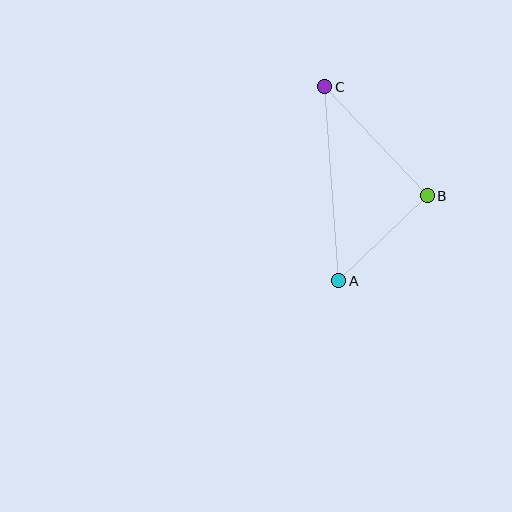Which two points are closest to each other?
Points A and B are closest to each other.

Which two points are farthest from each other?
Points A and C are farthest from each other.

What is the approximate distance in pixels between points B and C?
The distance between B and C is approximately 150 pixels.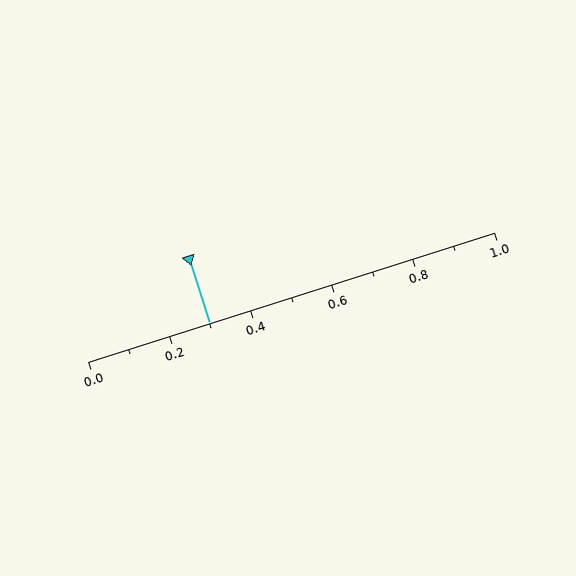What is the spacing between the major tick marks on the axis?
The major ticks are spaced 0.2 apart.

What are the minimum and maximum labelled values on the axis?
The axis runs from 0.0 to 1.0.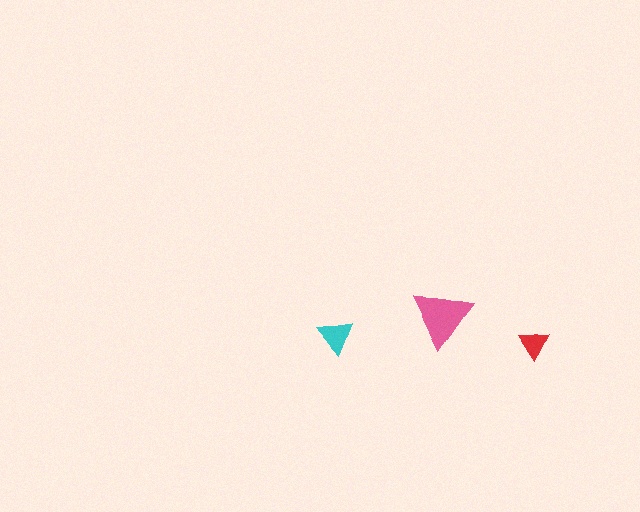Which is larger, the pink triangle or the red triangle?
The pink one.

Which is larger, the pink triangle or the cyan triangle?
The pink one.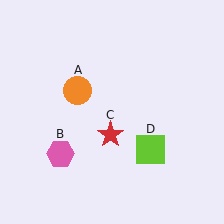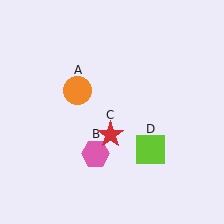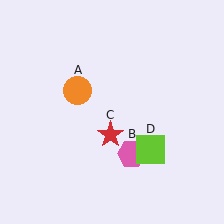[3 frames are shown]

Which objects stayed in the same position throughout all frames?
Orange circle (object A) and red star (object C) and lime square (object D) remained stationary.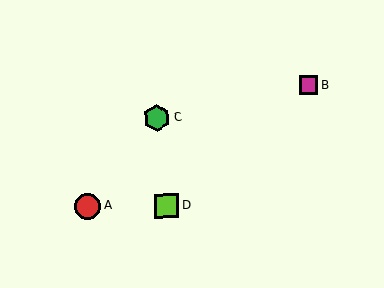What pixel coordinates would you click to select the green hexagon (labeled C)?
Click at (157, 118) to select the green hexagon C.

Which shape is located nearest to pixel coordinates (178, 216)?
The lime square (labeled D) at (167, 206) is nearest to that location.